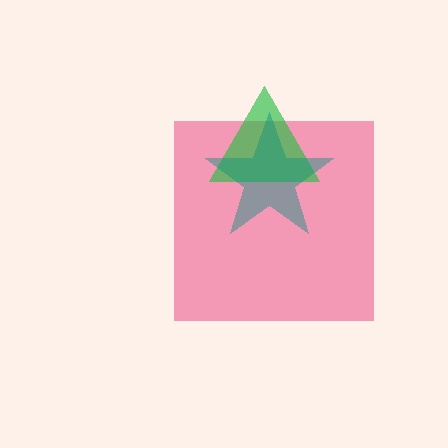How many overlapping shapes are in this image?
There are 3 overlapping shapes in the image.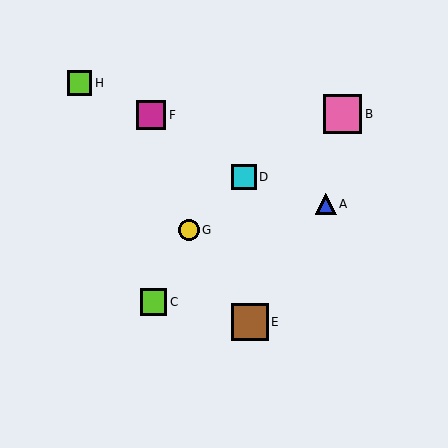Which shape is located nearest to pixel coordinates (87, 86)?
The lime square (labeled H) at (80, 83) is nearest to that location.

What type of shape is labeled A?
Shape A is a blue triangle.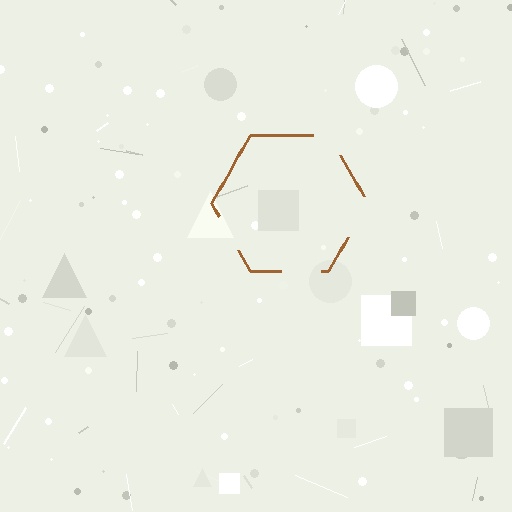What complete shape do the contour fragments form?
The contour fragments form a hexagon.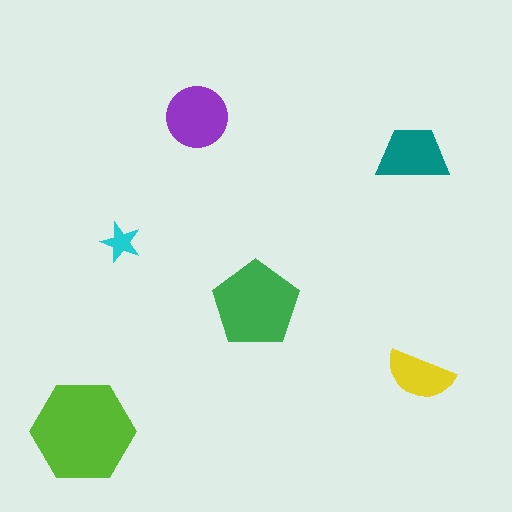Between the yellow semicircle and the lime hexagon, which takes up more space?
The lime hexagon.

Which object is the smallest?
The cyan star.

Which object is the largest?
The lime hexagon.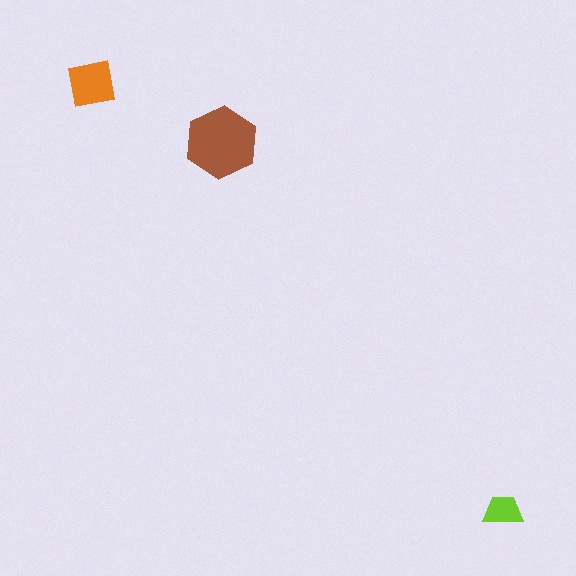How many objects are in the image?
There are 3 objects in the image.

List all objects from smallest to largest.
The lime trapezoid, the orange square, the brown hexagon.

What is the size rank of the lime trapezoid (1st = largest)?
3rd.